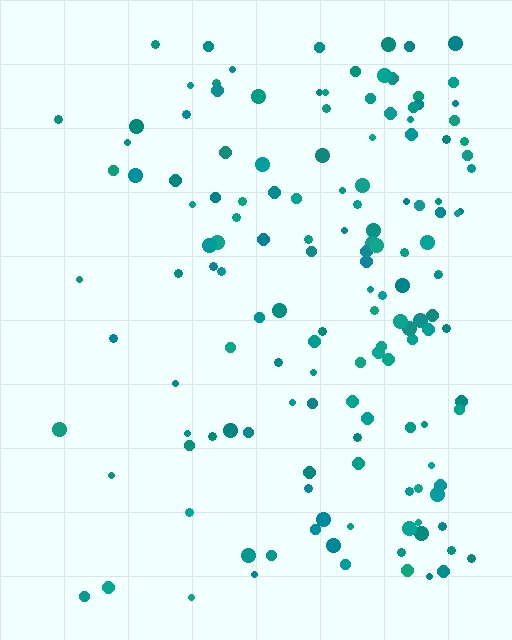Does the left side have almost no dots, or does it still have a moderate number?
Still a moderate number, just noticeably fewer than the right.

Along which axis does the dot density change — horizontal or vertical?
Horizontal.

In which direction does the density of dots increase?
From left to right, with the right side densest.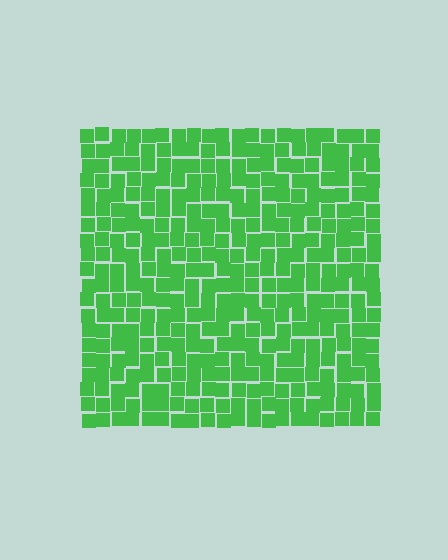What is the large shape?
The large shape is a square.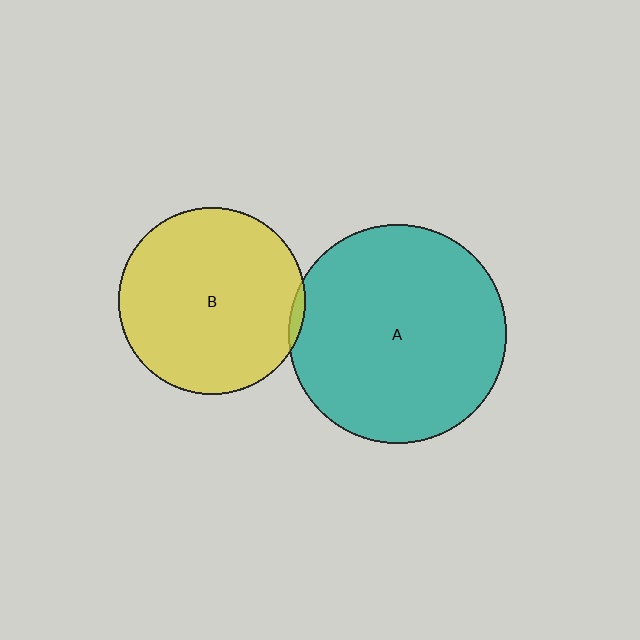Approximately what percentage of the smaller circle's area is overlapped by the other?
Approximately 5%.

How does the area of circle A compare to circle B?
Approximately 1.4 times.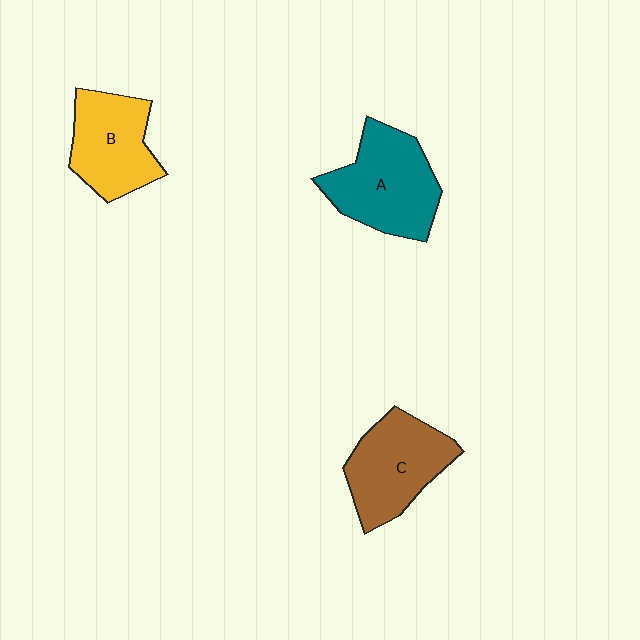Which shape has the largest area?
Shape A (teal).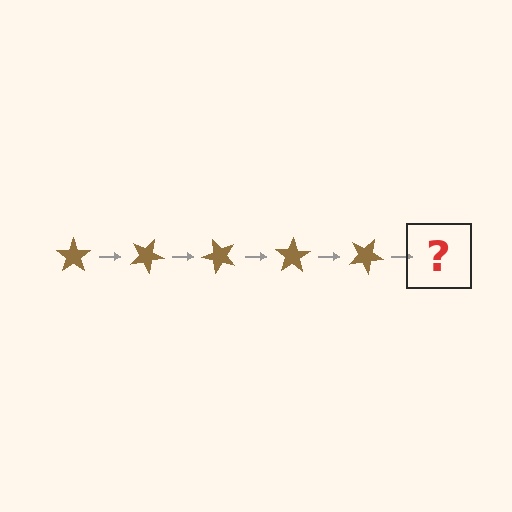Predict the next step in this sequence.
The next step is a brown star rotated 125 degrees.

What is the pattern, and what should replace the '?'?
The pattern is that the star rotates 25 degrees each step. The '?' should be a brown star rotated 125 degrees.